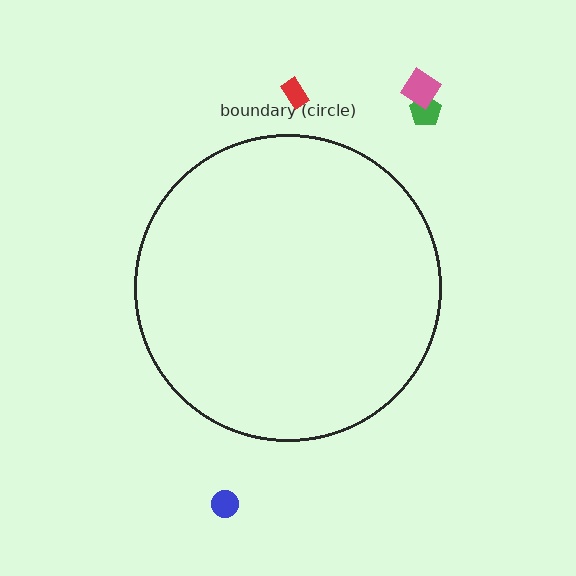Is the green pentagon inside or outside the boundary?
Outside.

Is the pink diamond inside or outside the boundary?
Outside.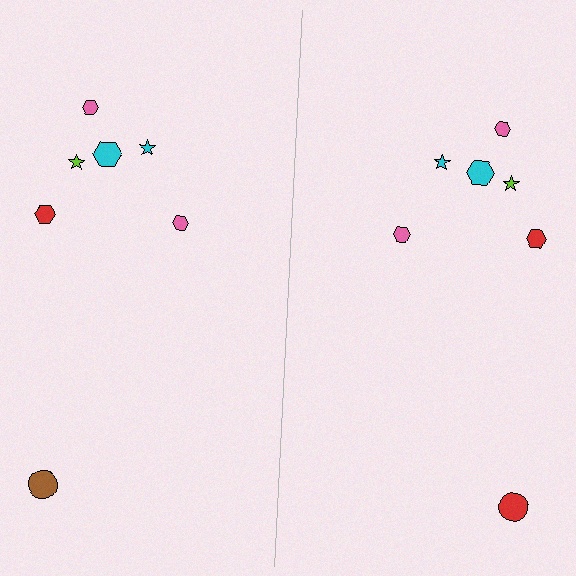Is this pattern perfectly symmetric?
No, the pattern is not perfectly symmetric. The red circle on the right side breaks the symmetry — its mirror counterpart is brown.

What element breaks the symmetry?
The red circle on the right side breaks the symmetry — its mirror counterpart is brown.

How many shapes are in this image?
There are 14 shapes in this image.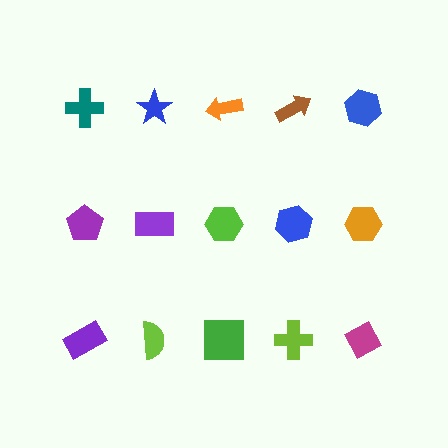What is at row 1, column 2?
A blue star.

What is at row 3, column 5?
A magenta diamond.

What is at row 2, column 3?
A lime hexagon.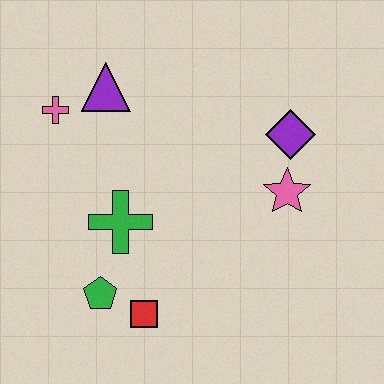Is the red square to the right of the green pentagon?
Yes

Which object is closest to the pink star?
The purple diamond is closest to the pink star.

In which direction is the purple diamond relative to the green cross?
The purple diamond is to the right of the green cross.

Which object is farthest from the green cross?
The purple diamond is farthest from the green cross.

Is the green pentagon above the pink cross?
No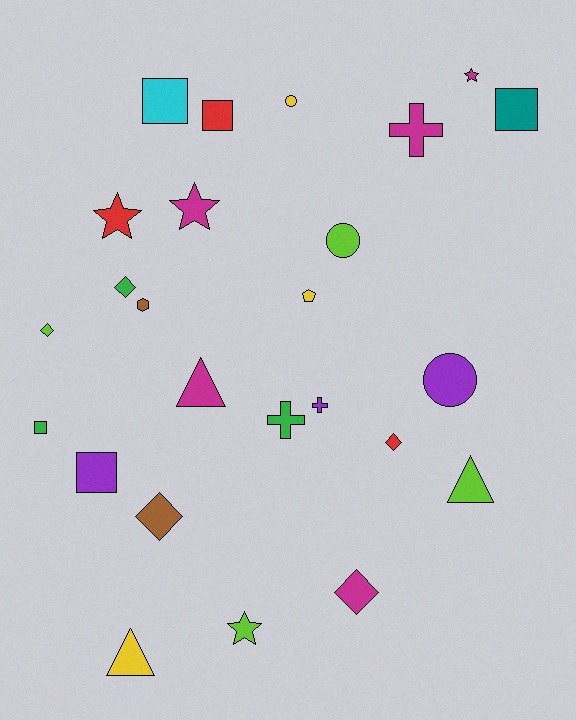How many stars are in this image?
There are 4 stars.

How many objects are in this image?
There are 25 objects.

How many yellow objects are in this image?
There are 3 yellow objects.